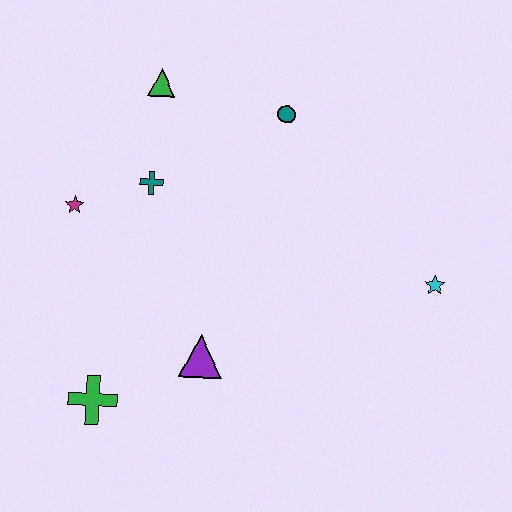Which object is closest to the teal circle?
The green triangle is closest to the teal circle.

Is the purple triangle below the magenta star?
Yes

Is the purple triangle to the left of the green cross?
No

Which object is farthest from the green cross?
The cyan star is farthest from the green cross.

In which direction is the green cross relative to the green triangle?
The green cross is below the green triangle.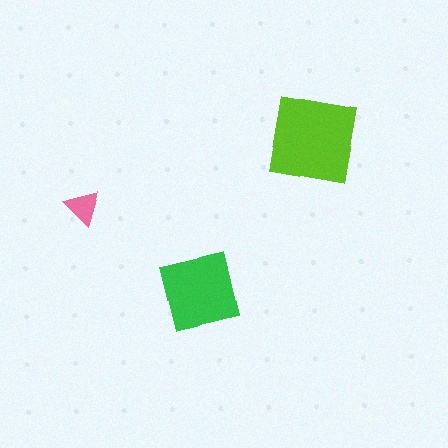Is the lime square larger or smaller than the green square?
Larger.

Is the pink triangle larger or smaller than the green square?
Smaller.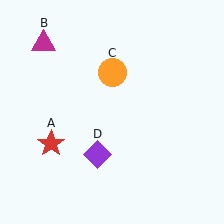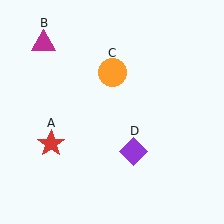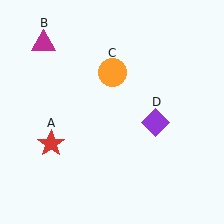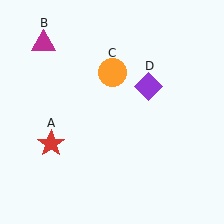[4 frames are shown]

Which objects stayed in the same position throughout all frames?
Red star (object A) and magenta triangle (object B) and orange circle (object C) remained stationary.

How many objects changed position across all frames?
1 object changed position: purple diamond (object D).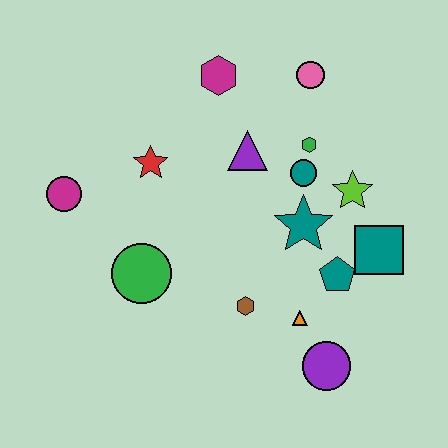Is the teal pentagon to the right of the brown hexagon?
Yes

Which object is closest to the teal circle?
The green hexagon is closest to the teal circle.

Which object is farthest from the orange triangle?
The magenta circle is farthest from the orange triangle.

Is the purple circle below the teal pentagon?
Yes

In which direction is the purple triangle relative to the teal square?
The purple triangle is to the left of the teal square.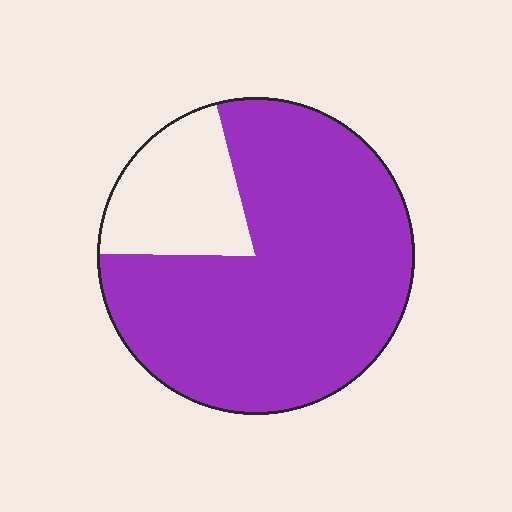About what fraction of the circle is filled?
About four fifths (4/5).